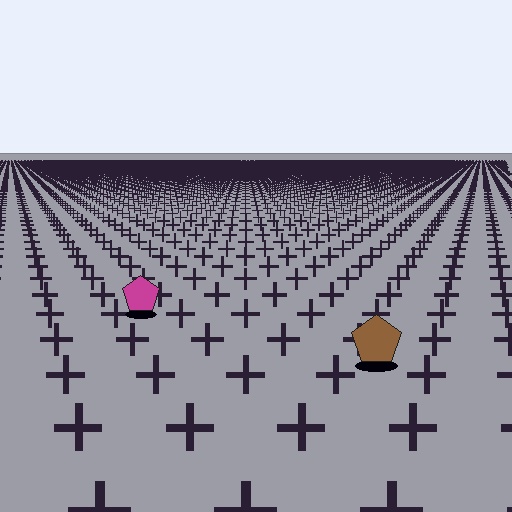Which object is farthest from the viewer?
The magenta pentagon is farthest from the viewer. It appears smaller and the ground texture around it is denser.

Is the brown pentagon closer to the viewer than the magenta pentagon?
Yes. The brown pentagon is closer — you can tell from the texture gradient: the ground texture is coarser near it.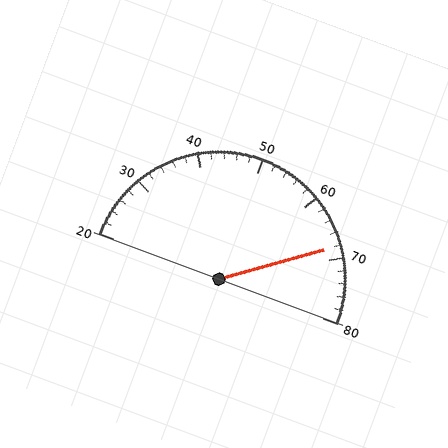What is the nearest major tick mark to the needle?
The nearest major tick mark is 70.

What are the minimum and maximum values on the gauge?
The gauge ranges from 20 to 80.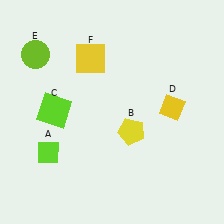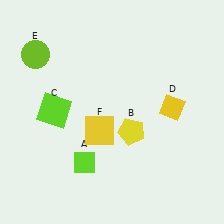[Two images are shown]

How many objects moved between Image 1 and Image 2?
2 objects moved between the two images.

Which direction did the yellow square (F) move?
The yellow square (F) moved down.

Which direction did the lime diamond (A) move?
The lime diamond (A) moved right.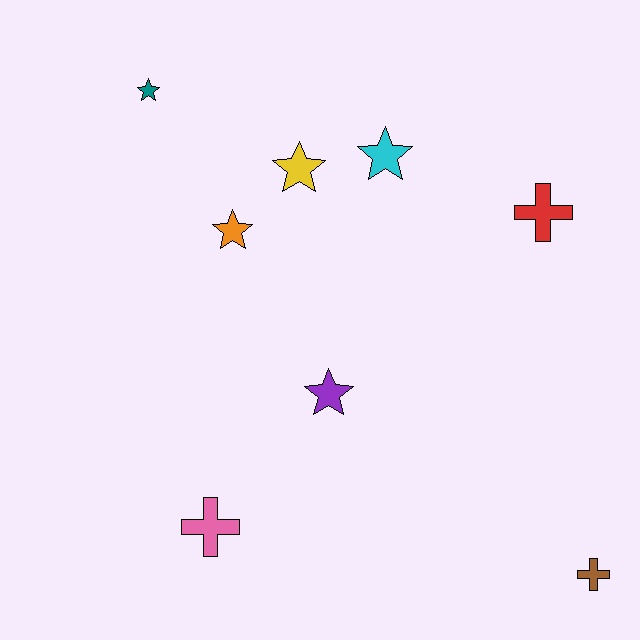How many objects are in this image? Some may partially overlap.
There are 8 objects.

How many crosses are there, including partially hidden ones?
There are 3 crosses.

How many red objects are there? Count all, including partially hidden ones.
There is 1 red object.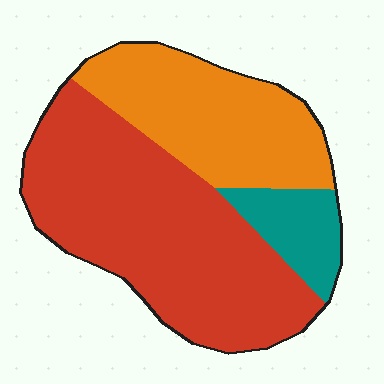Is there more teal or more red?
Red.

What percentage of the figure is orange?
Orange takes up between a quarter and a half of the figure.